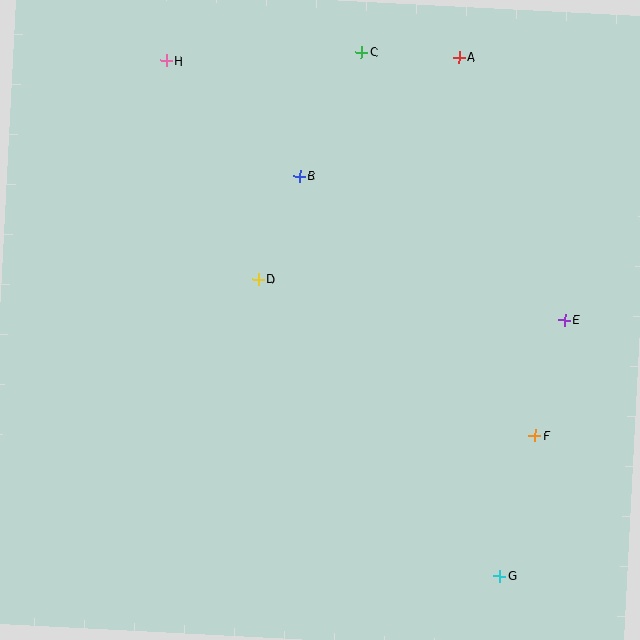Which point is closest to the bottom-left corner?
Point D is closest to the bottom-left corner.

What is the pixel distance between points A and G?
The distance between A and G is 520 pixels.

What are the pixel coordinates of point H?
Point H is at (166, 61).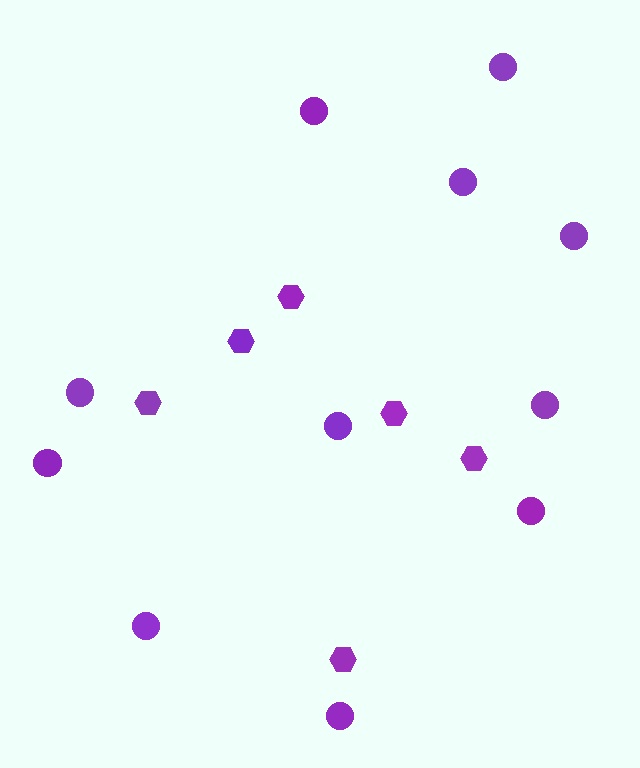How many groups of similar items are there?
There are 2 groups: one group of hexagons (6) and one group of circles (11).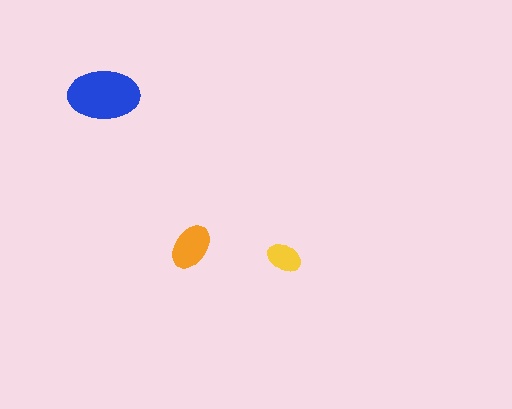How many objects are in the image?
There are 3 objects in the image.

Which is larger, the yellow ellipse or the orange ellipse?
The orange one.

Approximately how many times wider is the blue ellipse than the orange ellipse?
About 1.5 times wider.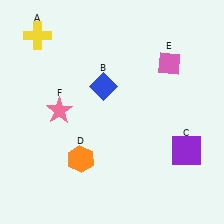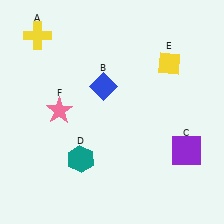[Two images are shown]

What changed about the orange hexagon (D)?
In Image 1, D is orange. In Image 2, it changed to teal.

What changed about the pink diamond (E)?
In Image 1, E is pink. In Image 2, it changed to yellow.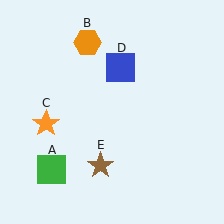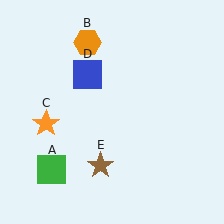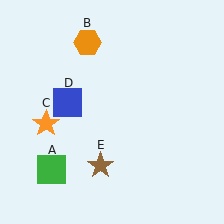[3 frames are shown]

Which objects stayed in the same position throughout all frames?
Green square (object A) and orange hexagon (object B) and orange star (object C) and brown star (object E) remained stationary.